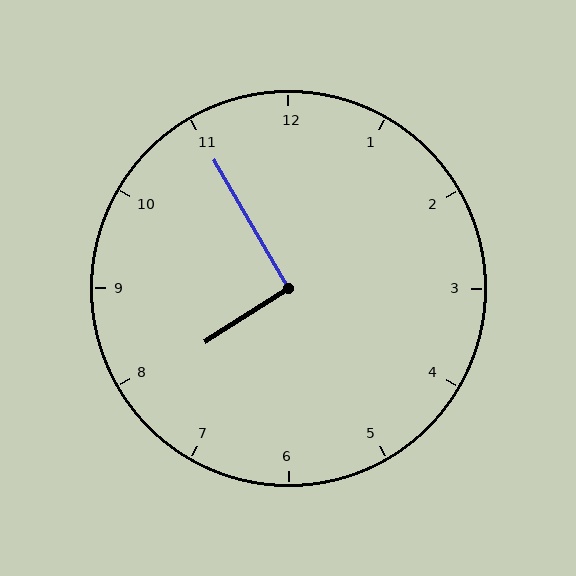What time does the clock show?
7:55.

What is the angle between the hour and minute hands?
Approximately 92 degrees.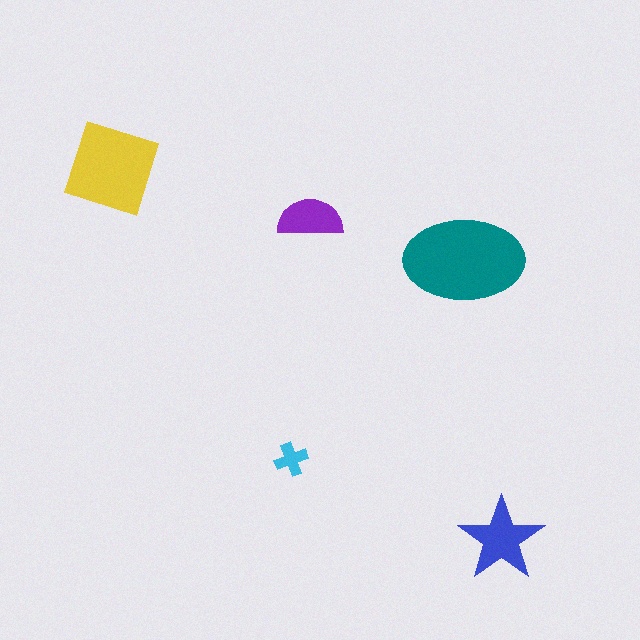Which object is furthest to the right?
The blue star is rightmost.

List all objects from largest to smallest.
The teal ellipse, the yellow square, the blue star, the purple semicircle, the cyan cross.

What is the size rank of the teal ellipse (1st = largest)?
1st.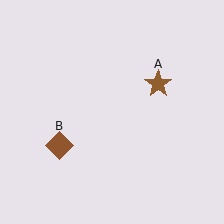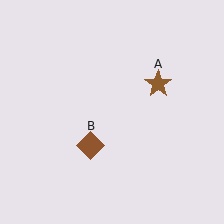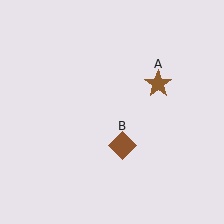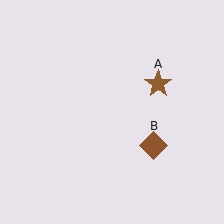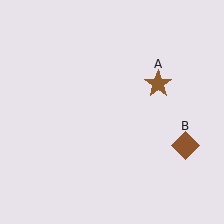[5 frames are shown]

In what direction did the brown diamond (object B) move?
The brown diamond (object B) moved right.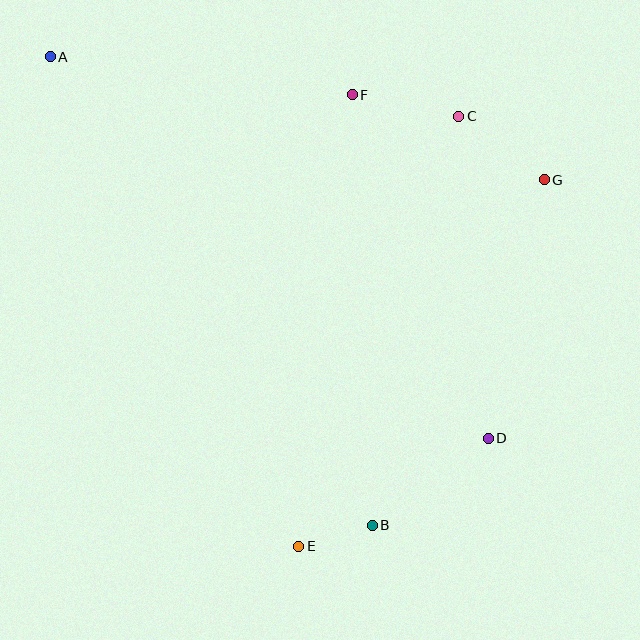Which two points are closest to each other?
Points B and E are closest to each other.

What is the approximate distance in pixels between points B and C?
The distance between B and C is approximately 418 pixels.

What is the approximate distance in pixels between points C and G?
The distance between C and G is approximately 106 pixels.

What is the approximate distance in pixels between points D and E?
The distance between D and E is approximately 218 pixels.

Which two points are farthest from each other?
Points A and D are farthest from each other.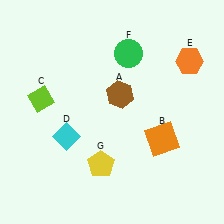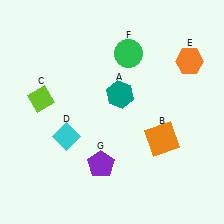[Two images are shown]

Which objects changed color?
A changed from brown to teal. G changed from yellow to purple.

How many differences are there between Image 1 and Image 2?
There are 2 differences between the two images.